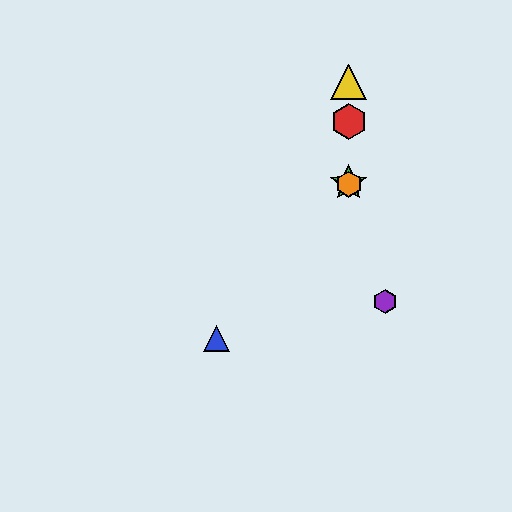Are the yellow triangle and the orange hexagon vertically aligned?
Yes, both are at x≈349.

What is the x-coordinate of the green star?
The green star is at x≈349.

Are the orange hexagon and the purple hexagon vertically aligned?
No, the orange hexagon is at x≈349 and the purple hexagon is at x≈385.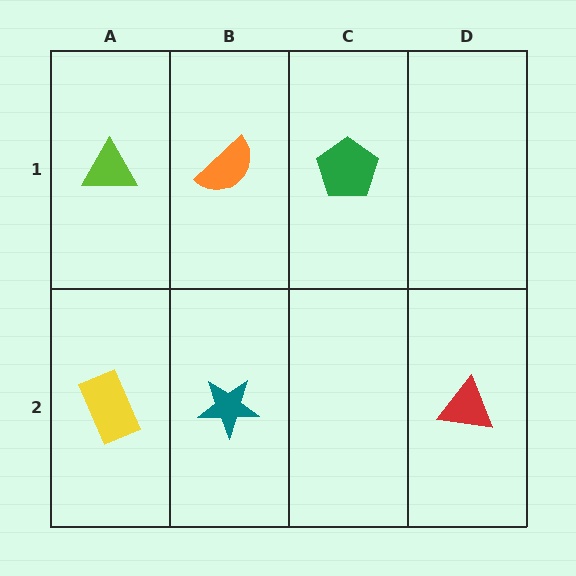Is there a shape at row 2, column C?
No, that cell is empty.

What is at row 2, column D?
A red triangle.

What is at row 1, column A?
A lime triangle.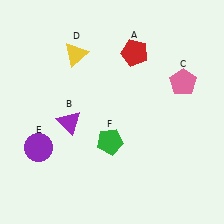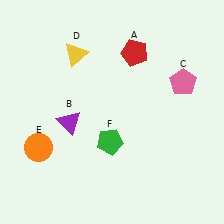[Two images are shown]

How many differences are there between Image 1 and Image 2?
There is 1 difference between the two images.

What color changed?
The circle (E) changed from purple in Image 1 to orange in Image 2.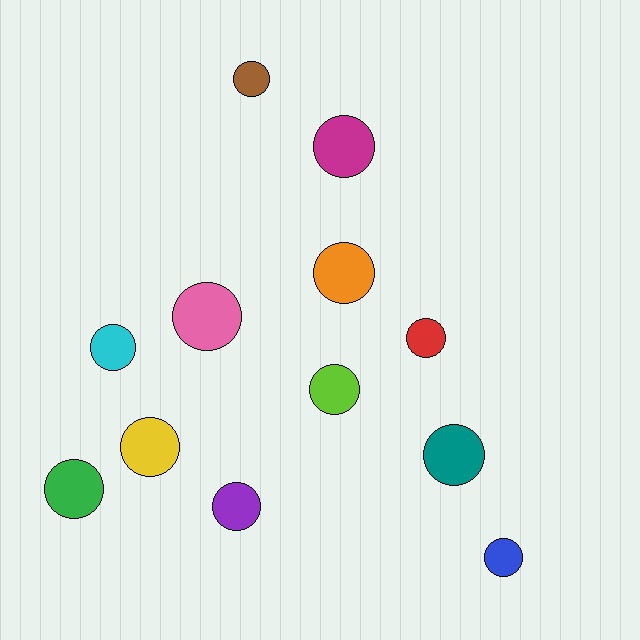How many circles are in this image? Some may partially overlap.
There are 12 circles.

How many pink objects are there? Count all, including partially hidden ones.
There is 1 pink object.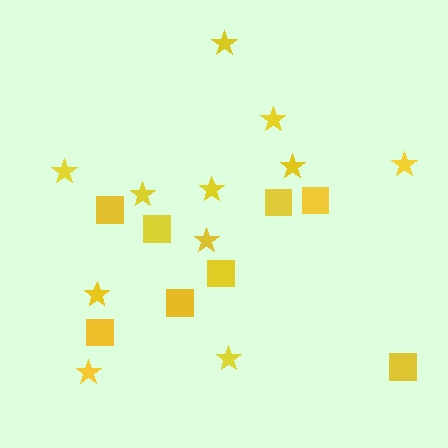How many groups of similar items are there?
There are 2 groups: one group of stars (11) and one group of squares (8).